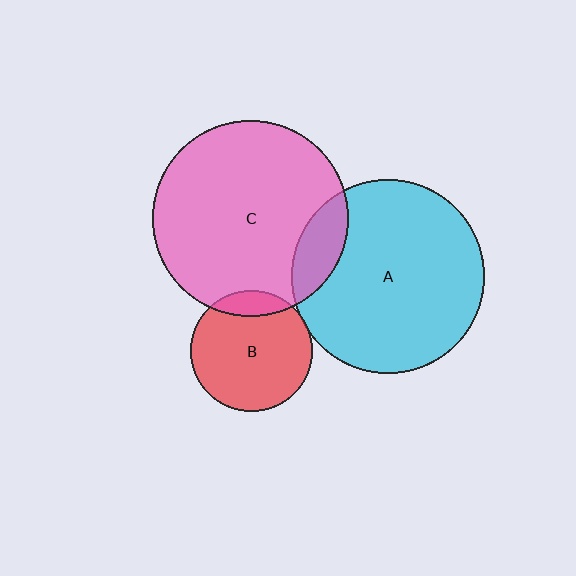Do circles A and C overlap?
Yes.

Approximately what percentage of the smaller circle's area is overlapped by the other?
Approximately 15%.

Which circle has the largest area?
Circle C (pink).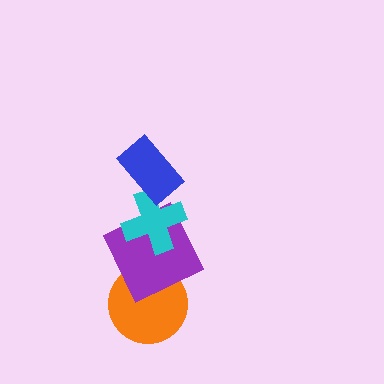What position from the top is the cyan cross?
The cyan cross is 2nd from the top.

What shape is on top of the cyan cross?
The blue rectangle is on top of the cyan cross.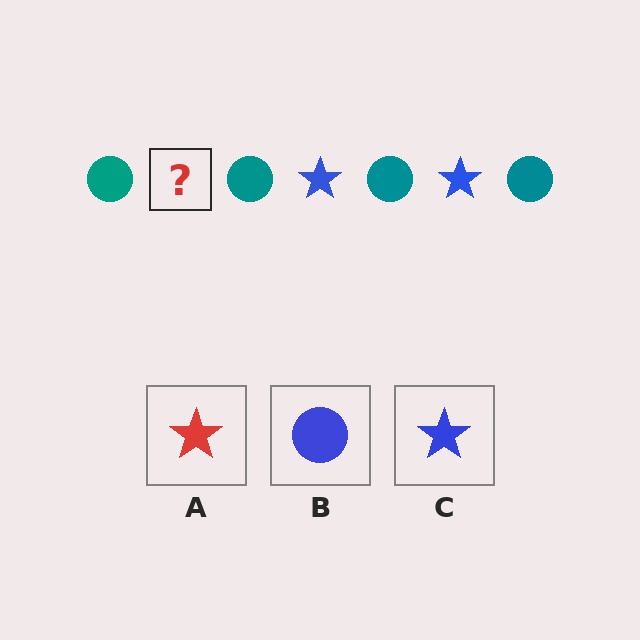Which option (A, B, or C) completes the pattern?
C.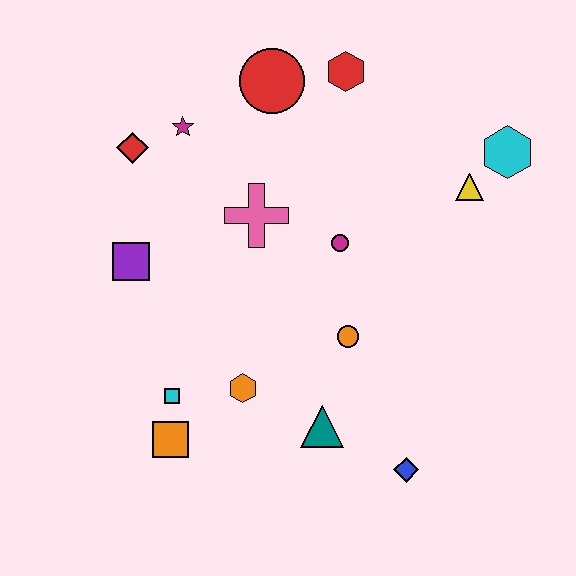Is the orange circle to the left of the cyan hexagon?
Yes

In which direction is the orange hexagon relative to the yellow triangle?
The orange hexagon is to the left of the yellow triangle.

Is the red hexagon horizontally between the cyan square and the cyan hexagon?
Yes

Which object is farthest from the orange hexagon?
The cyan hexagon is farthest from the orange hexagon.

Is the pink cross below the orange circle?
No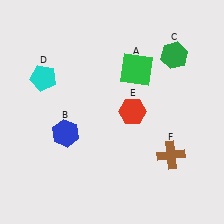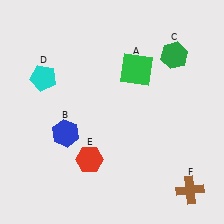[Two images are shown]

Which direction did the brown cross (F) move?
The brown cross (F) moved down.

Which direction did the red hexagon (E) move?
The red hexagon (E) moved down.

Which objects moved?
The objects that moved are: the red hexagon (E), the brown cross (F).